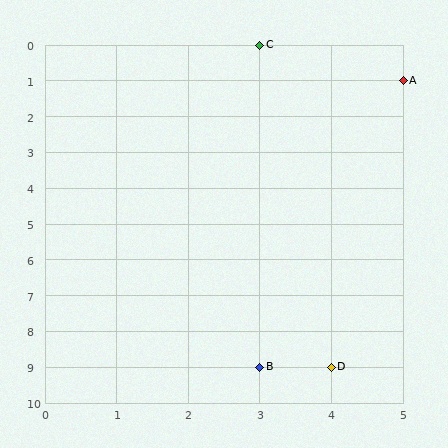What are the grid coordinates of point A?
Point A is at grid coordinates (5, 1).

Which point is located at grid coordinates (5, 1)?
Point A is at (5, 1).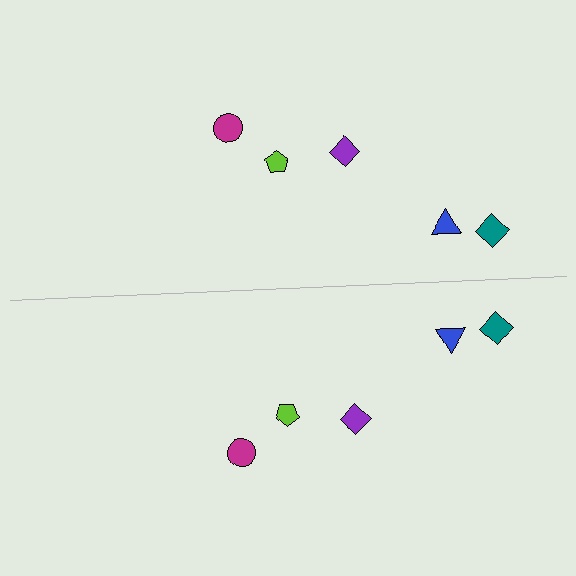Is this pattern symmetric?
Yes, this pattern has bilateral (reflection) symmetry.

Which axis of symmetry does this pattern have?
The pattern has a horizontal axis of symmetry running through the center of the image.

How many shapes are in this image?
There are 10 shapes in this image.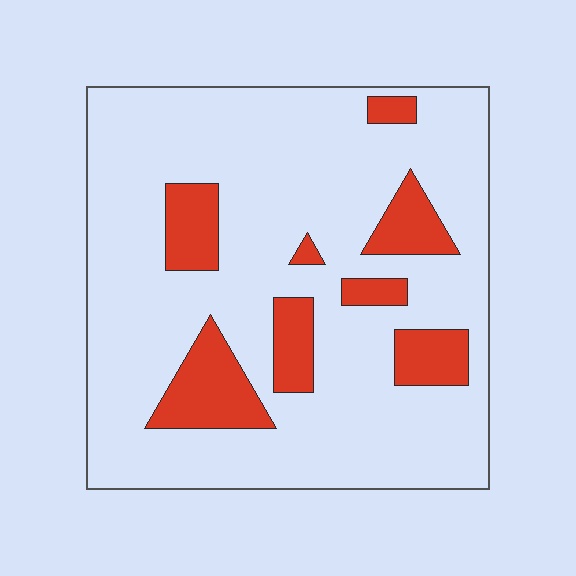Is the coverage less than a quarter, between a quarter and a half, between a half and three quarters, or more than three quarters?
Less than a quarter.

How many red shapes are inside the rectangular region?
8.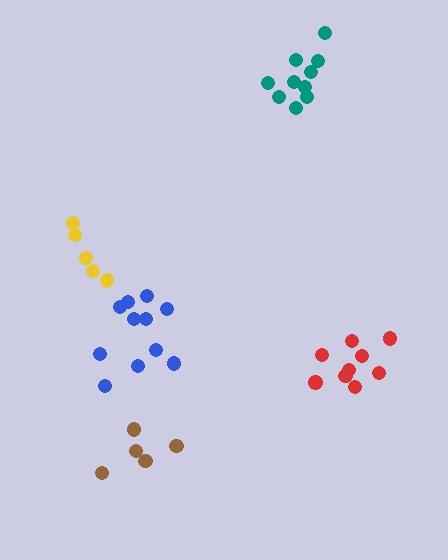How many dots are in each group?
Group 1: 9 dots, Group 2: 5 dots, Group 3: 10 dots, Group 4: 11 dots, Group 5: 5 dots (40 total).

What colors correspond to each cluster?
The clusters are colored: red, brown, teal, blue, yellow.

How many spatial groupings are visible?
There are 5 spatial groupings.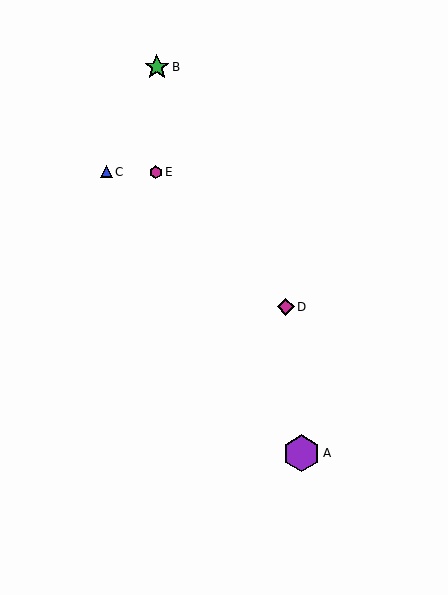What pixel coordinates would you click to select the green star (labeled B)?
Click at (157, 67) to select the green star B.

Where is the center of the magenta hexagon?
The center of the magenta hexagon is at (156, 172).